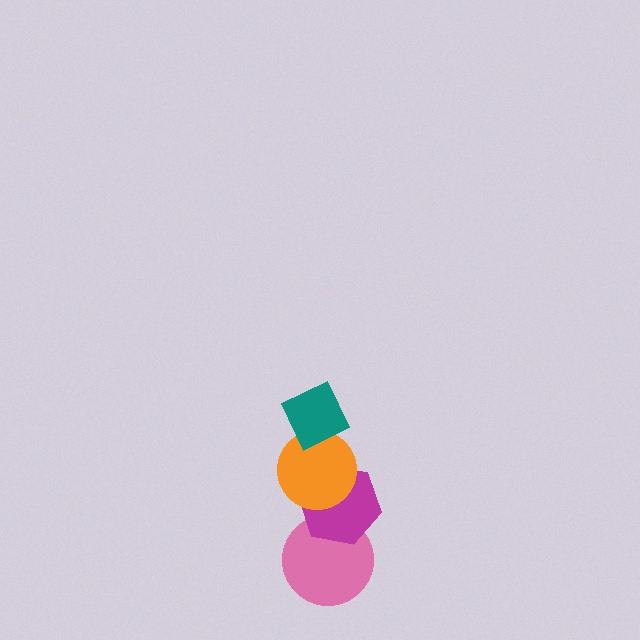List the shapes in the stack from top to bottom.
From top to bottom: the teal diamond, the orange circle, the magenta hexagon, the pink circle.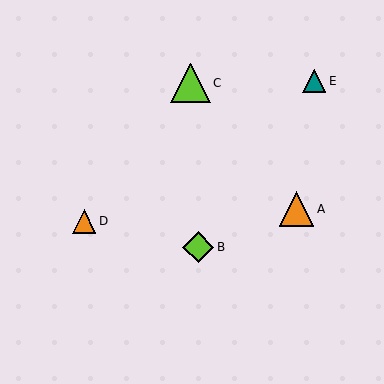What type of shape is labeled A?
Shape A is an orange triangle.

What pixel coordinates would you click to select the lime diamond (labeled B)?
Click at (198, 247) to select the lime diamond B.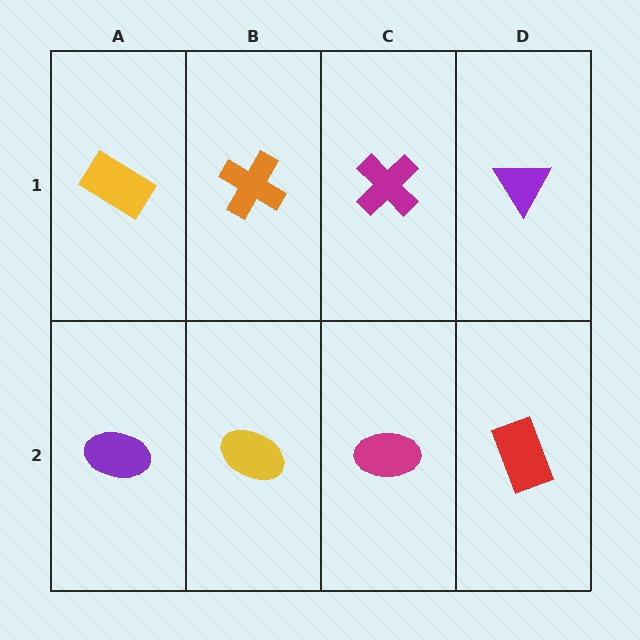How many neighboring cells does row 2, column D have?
2.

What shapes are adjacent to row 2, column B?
An orange cross (row 1, column B), a purple ellipse (row 2, column A), a magenta ellipse (row 2, column C).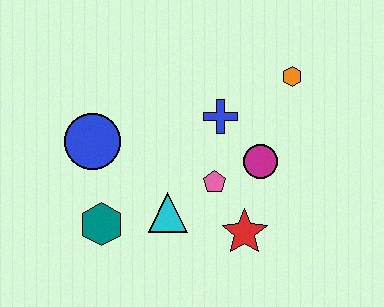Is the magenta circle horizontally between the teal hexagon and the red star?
No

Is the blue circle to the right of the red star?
No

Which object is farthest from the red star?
The blue circle is farthest from the red star.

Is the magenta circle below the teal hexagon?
No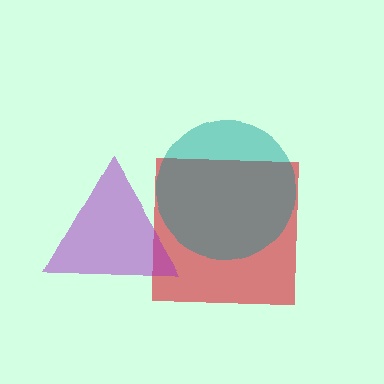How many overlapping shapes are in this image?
There are 3 overlapping shapes in the image.